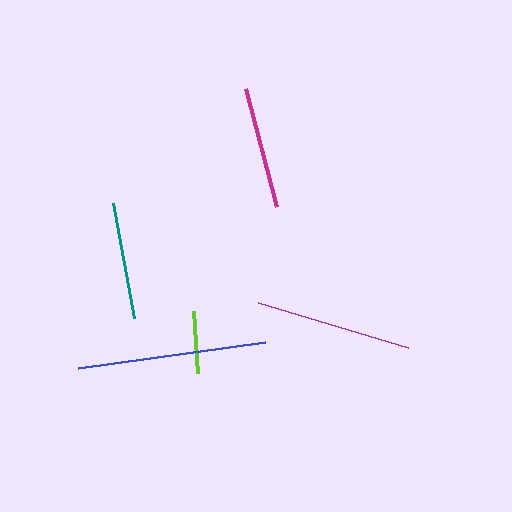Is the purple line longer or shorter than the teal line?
The purple line is longer than the teal line.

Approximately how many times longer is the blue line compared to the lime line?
The blue line is approximately 3.0 times the length of the lime line.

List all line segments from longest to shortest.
From longest to shortest: blue, purple, magenta, teal, lime.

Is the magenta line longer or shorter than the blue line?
The blue line is longer than the magenta line.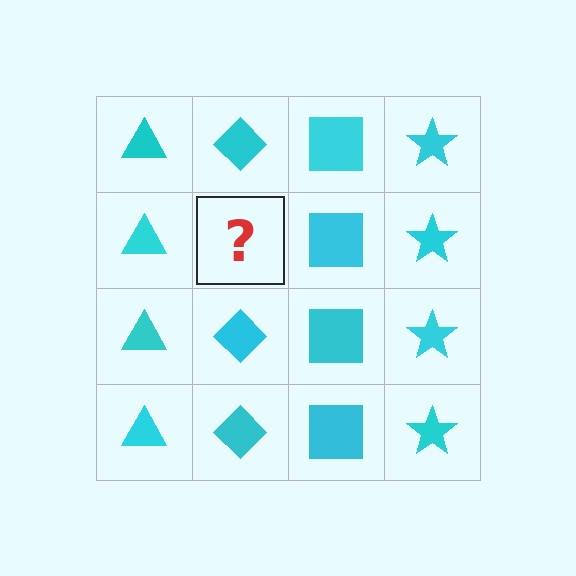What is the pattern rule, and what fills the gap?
The rule is that each column has a consistent shape. The gap should be filled with a cyan diamond.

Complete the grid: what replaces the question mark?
The question mark should be replaced with a cyan diamond.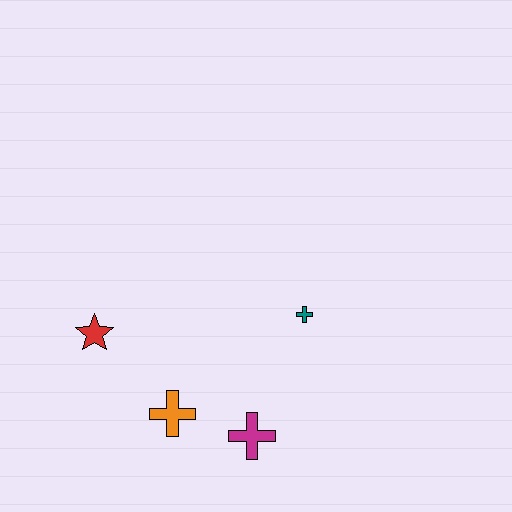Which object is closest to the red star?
The orange cross is closest to the red star.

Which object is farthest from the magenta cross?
The red star is farthest from the magenta cross.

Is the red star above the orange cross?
Yes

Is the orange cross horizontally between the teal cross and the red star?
Yes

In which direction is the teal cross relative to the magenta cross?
The teal cross is above the magenta cross.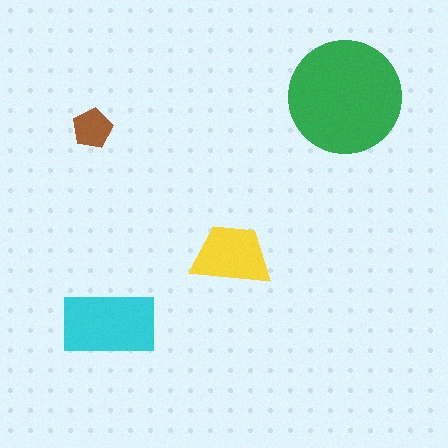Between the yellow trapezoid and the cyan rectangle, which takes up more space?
The cyan rectangle.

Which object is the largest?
The green circle.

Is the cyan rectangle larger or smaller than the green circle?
Smaller.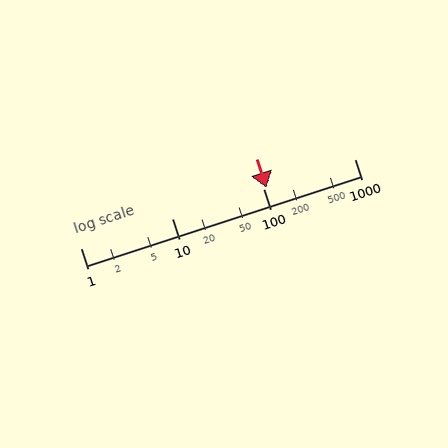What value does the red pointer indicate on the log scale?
The pointer indicates approximately 110.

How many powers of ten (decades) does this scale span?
The scale spans 3 decades, from 1 to 1000.